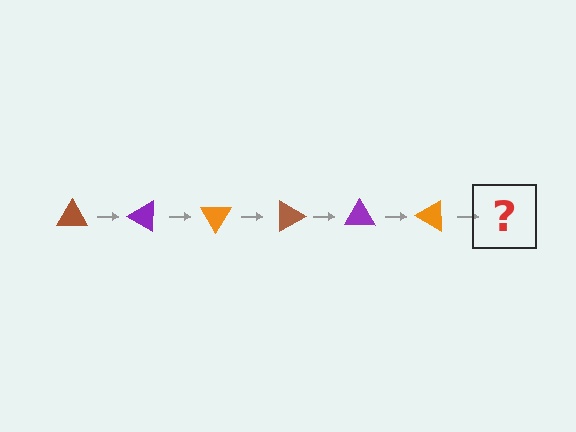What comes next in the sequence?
The next element should be a brown triangle, rotated 180 degrees from the start.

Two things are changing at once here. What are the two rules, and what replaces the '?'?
The two rules are that it rotates 30 degrees each step and the color cycles through brown, purple, and orange. The '?' should be a brown triangle, rotated 180 degrees from the start.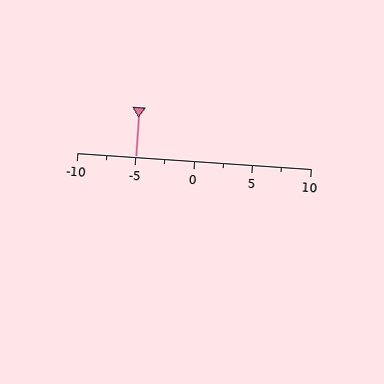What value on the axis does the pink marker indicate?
The marker indicates approximately -5.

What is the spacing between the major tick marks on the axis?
The major ticks are spaced 5 apart.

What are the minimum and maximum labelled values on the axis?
The axis runs from -10 to 10.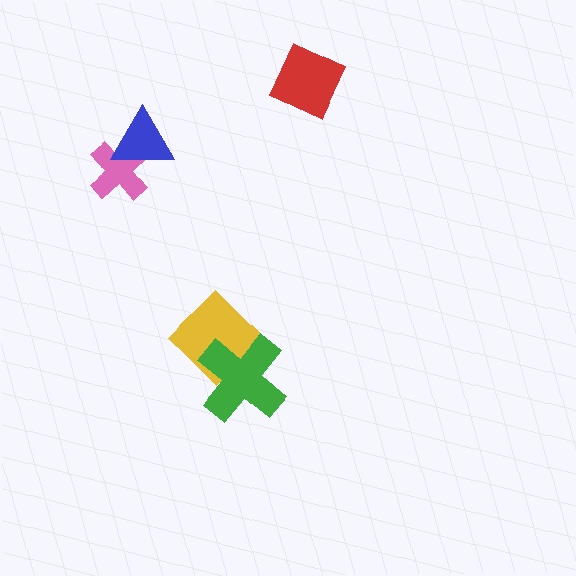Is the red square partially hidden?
No, no other shape covers it.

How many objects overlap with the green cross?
1 object overlaps with the green cross.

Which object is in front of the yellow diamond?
The green cross is in front of the yellow diamond.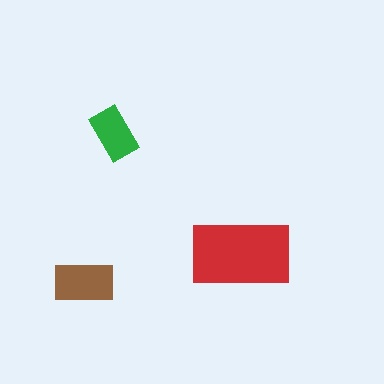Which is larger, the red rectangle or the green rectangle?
The red one.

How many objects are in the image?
There are 3 objects in the image.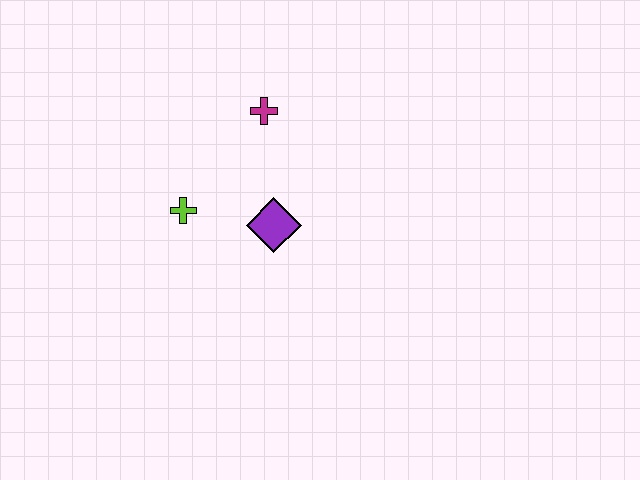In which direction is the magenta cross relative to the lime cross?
The magenta cross is above the lime cross.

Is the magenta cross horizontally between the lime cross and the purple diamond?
Yes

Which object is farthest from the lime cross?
The magenta cross is farthest from the lime cross.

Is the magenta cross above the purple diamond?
Yes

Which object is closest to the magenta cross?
The purple diamond is closest to the magenta cross.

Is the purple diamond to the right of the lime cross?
Yes